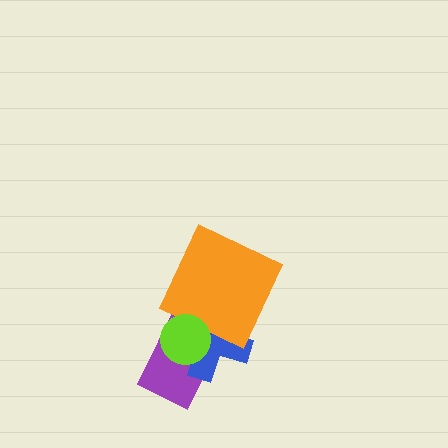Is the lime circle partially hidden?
No, no other shape covers it.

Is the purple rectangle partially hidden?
Yes, it is partially covered by another shape.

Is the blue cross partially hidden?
Yes, it is partially covered by another shape.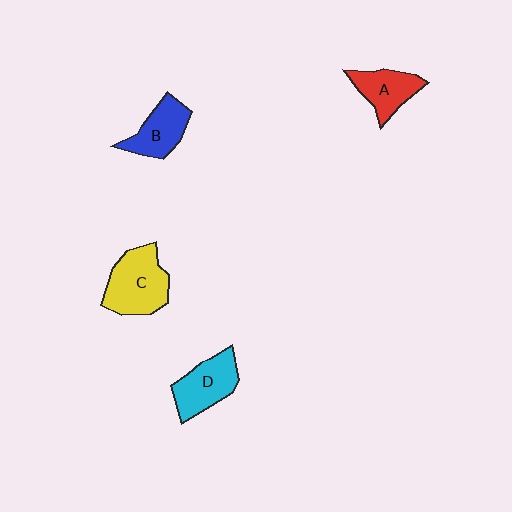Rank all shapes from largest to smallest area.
From largest to smallest: C (yellow), D (cyan), B (blue), A (red).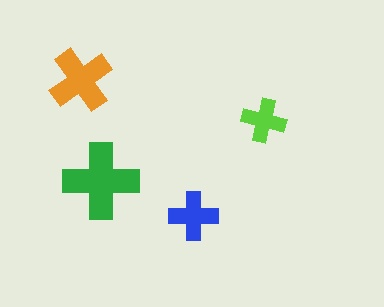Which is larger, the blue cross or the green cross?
The green one.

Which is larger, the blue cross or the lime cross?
The blue one.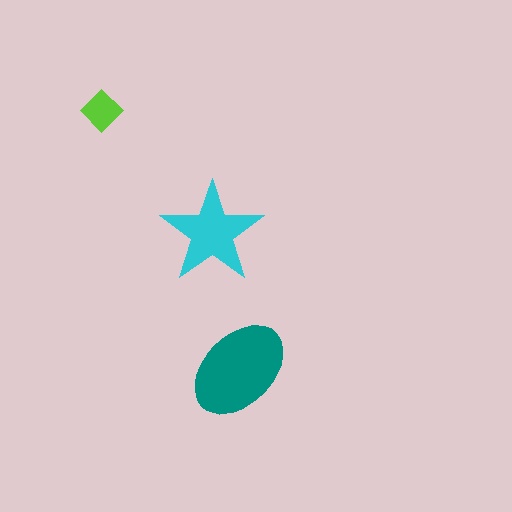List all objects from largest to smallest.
The teal ellipse, the cyan star, the lime diamond.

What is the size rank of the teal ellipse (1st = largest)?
1st.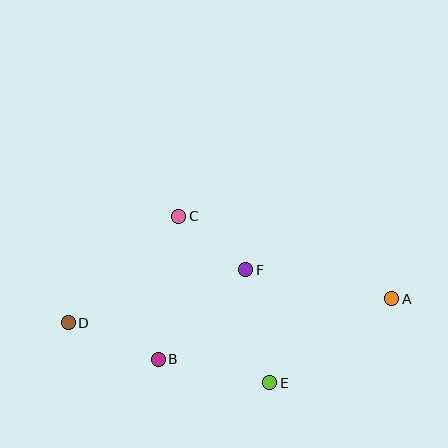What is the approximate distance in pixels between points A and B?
The distance between A and B is approximately 241 pixels.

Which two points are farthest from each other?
Points A and D are farthest from each other.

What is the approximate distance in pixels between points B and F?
The distance between B and F is approximately 125 pixels.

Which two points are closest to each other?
Points C and F are closest to each other.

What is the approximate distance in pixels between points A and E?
The distance between A and E is approximately 149 pixels.